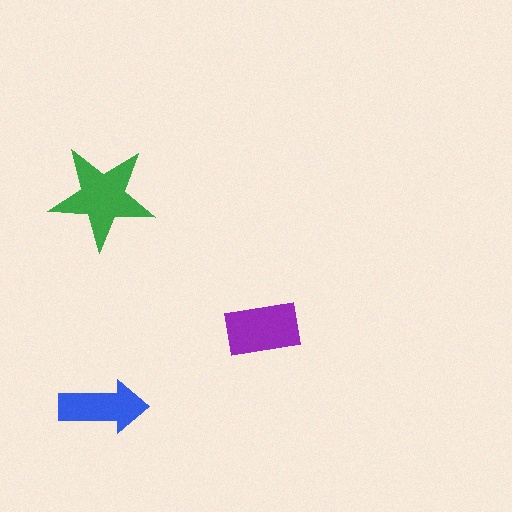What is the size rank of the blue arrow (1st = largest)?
3rd.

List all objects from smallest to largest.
The blue arrow, the purple rectangle, the green star.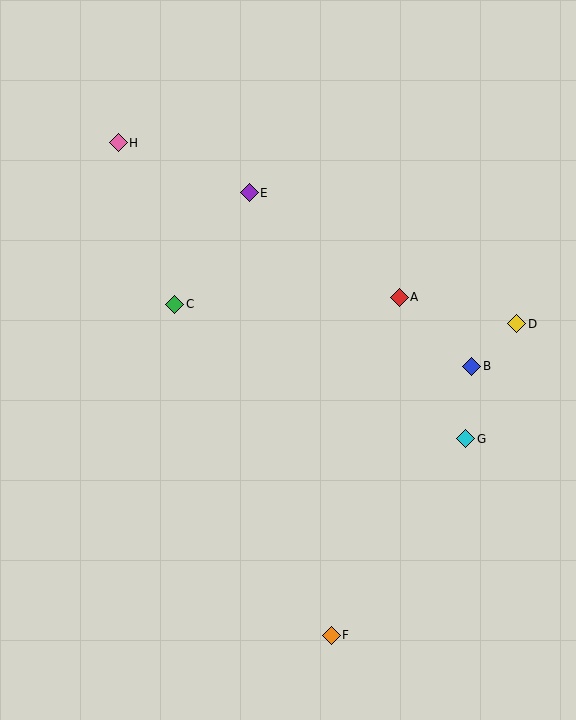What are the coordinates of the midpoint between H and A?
The midpoint between H and A is at (259, 220).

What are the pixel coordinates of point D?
Point D is at (517, 324).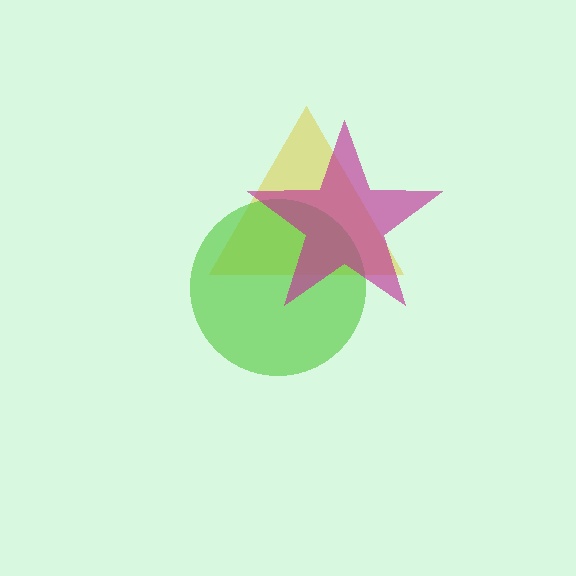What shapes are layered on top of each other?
The layered shapes are: a yellow triangle, a lime circle, a magenta star.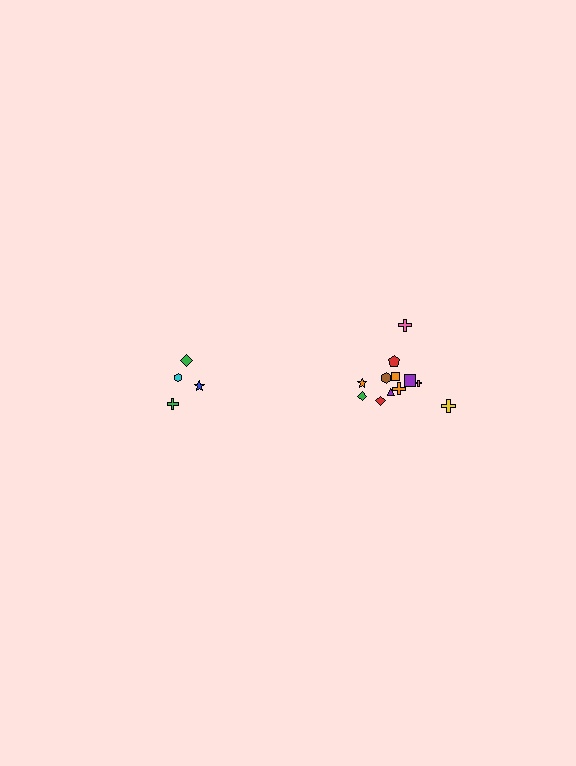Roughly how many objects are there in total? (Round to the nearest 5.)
Roughly 15 objects in total.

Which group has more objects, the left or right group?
The right group.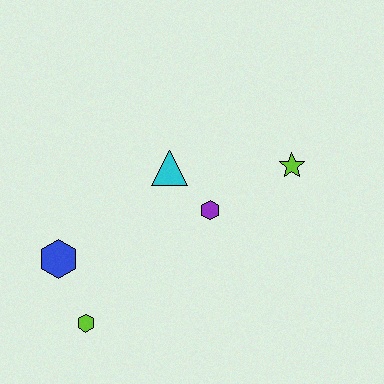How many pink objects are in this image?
There are no pink objects.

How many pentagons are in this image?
There are no pentagons.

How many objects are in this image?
There are 5 objects.